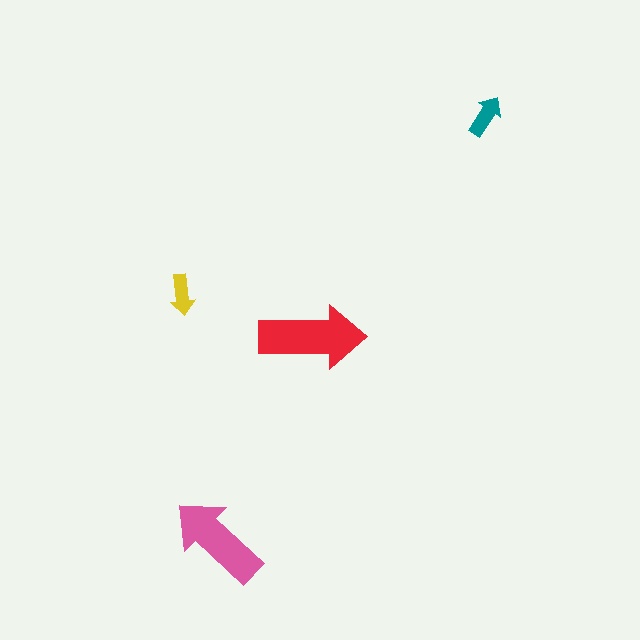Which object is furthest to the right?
The teal arrow is rightmost.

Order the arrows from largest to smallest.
the red one, the pink one, the teal one, the yellow one.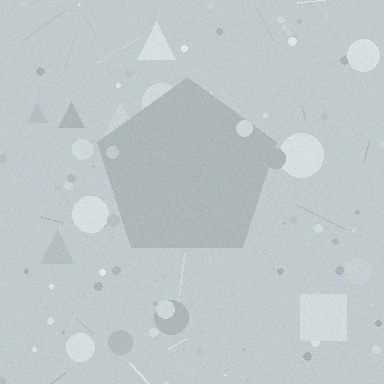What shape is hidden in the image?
A pentagon is hidden in the image.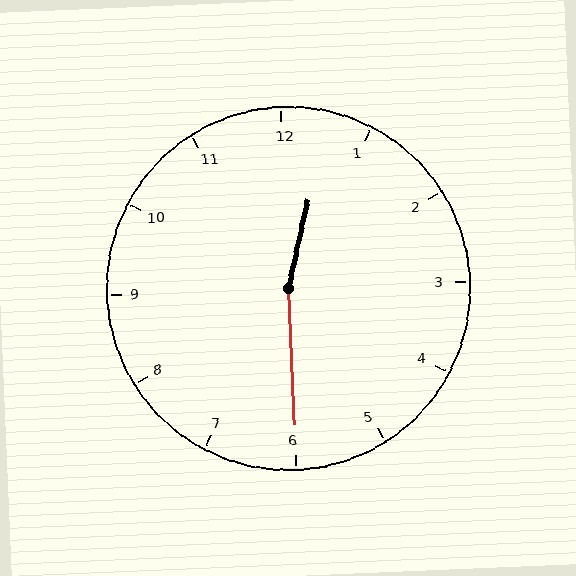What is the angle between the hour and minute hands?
Approximately 165 degrees.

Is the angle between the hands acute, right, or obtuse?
It is obtuse.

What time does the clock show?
12:30.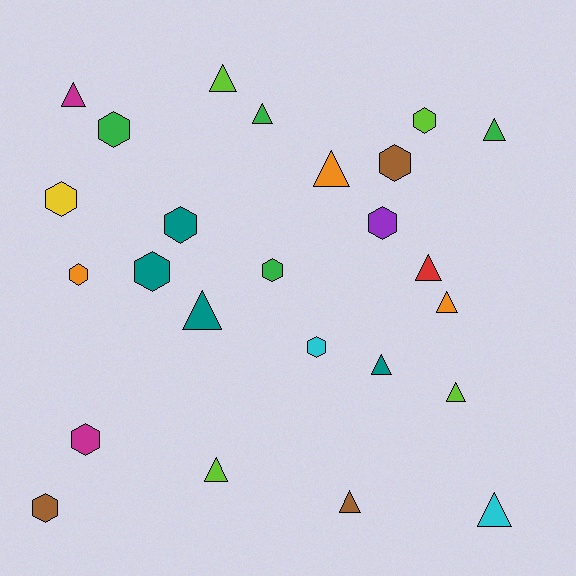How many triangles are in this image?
There are 13 triangles.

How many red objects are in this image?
There is 1 red object.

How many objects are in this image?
There are 25 objects.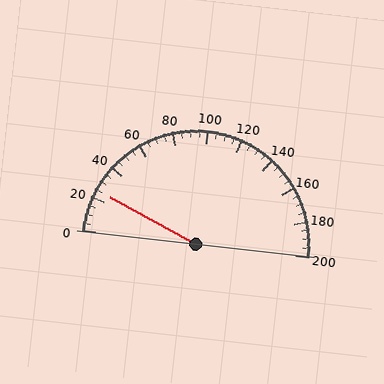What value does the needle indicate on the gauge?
The needle indicates approximately 25.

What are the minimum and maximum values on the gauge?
The gauge ranges from 0 to 200.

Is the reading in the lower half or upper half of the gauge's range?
The reading is in the lower half of the range (0 to 200).